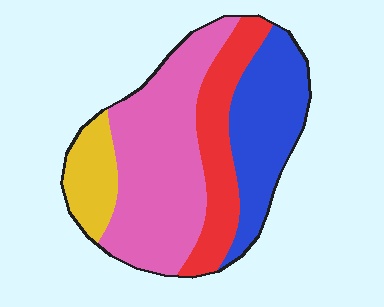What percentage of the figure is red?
Red takes up between a sixth and a third of the figure.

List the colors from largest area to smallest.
From largest to smallest: pink, blue, red, yellow.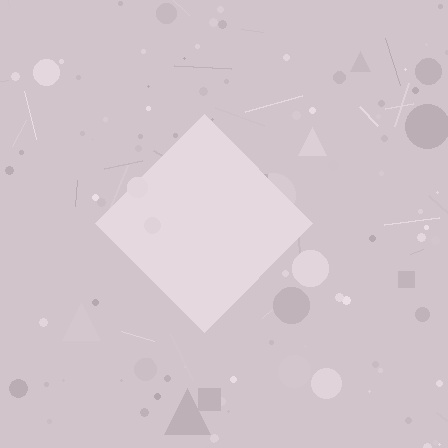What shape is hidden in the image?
A diamond is hidden in the image.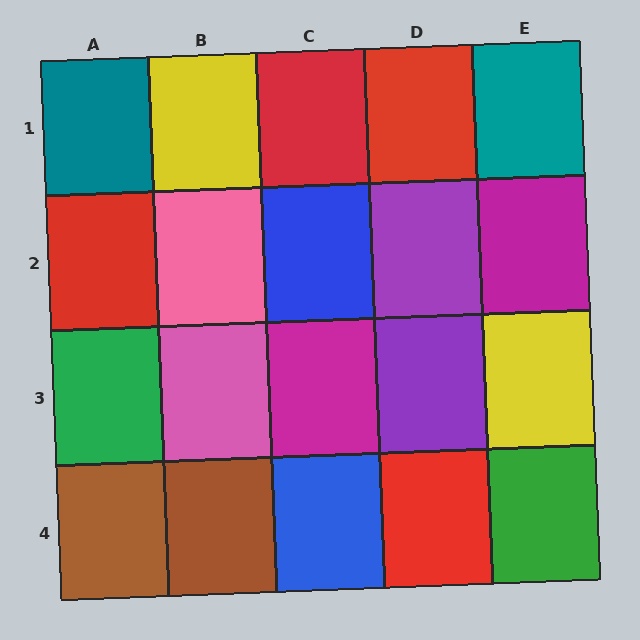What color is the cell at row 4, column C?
Blue.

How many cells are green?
2 cells are green.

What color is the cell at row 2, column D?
Purple.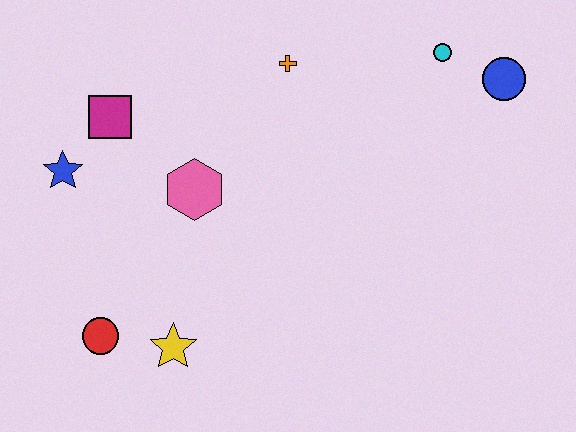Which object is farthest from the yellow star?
The blue circle is farthest from the yellow star.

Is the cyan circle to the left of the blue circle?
Yes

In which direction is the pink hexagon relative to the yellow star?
The pink hexagon is above the yellow star.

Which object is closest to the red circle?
The yellow star is closest to the red circle.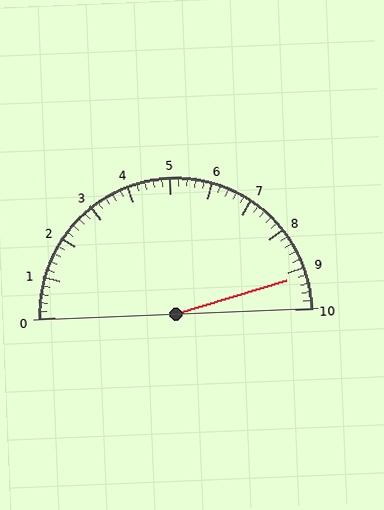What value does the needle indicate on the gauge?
The needle indicates approximately 9.2.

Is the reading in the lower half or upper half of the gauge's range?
The reading is in the upper half of the range (0 to 10).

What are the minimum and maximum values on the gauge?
The gauge ranges from 0 to 10.